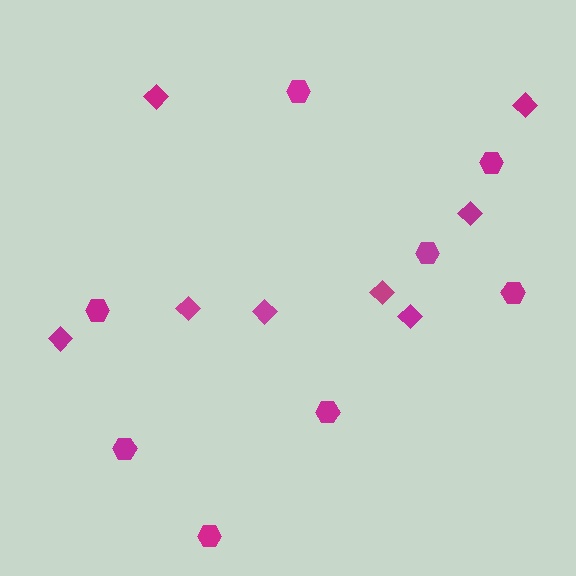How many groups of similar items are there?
There are 2 groups: one group of diamonds (8) and one group of hexagons (8).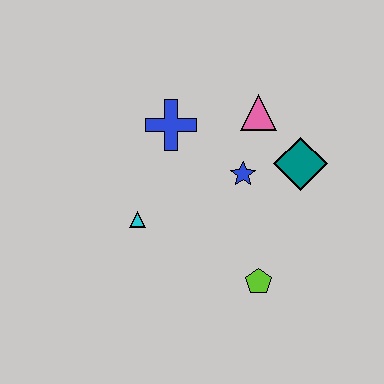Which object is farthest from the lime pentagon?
The blue cross is farthest from the lime pentagon.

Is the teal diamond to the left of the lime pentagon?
No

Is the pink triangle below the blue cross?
No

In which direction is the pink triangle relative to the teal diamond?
The pink triangle is above the teal diamond.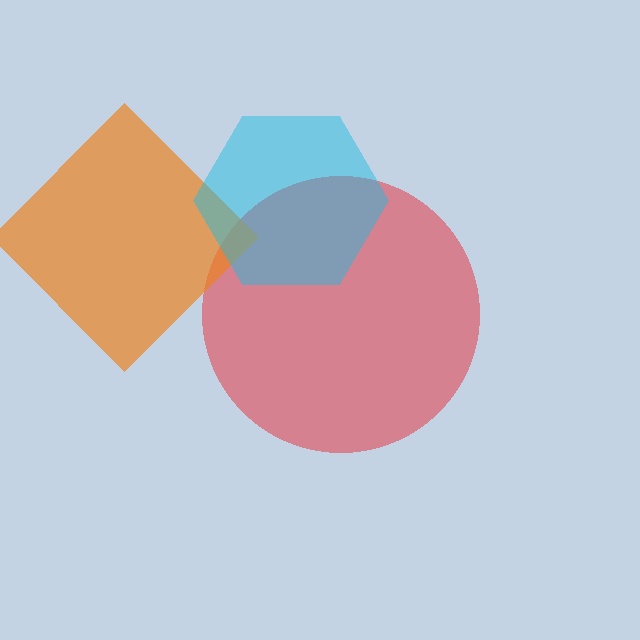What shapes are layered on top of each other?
The layered shapes are: a red circle, an orange diamond, a cyan hexagon.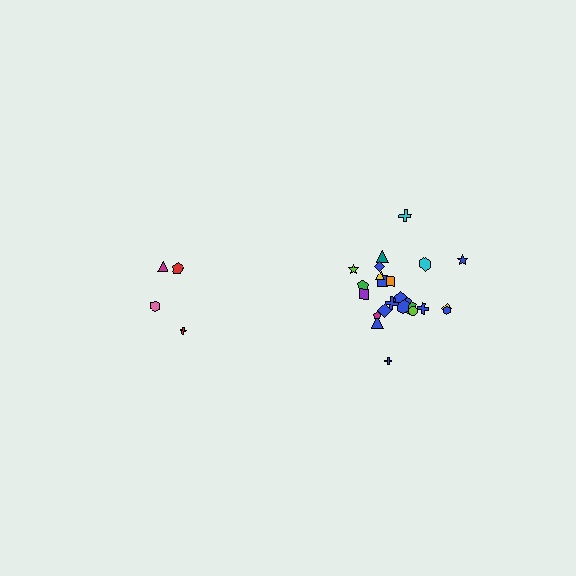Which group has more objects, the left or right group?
The right group.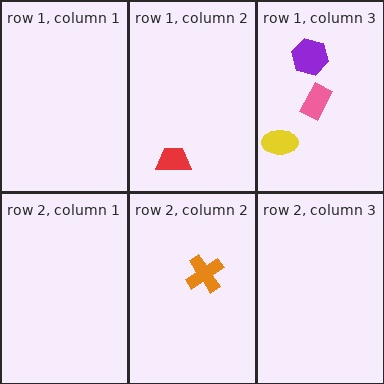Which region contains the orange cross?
The row 2, column 2 region.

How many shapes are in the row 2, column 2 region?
1.